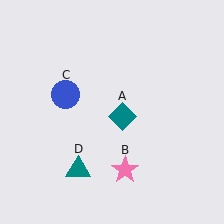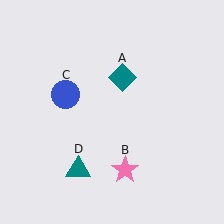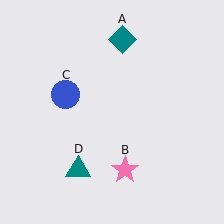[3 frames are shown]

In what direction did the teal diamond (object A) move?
The teal diamond (object A) moved up.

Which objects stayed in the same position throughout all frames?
Pink star (object B) and blue circle (object C) and teal triangle (object D) remained stationary.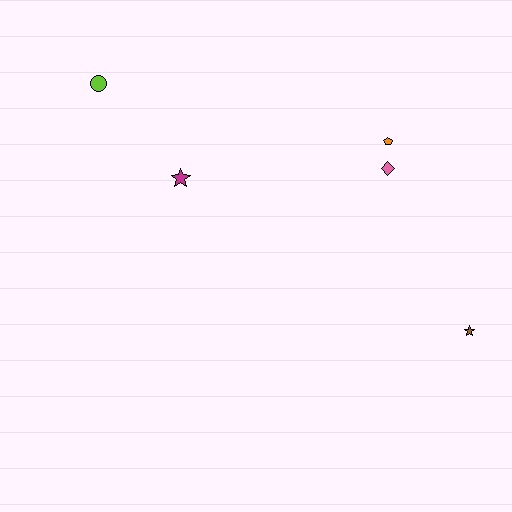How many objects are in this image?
There are 5 objects.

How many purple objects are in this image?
There are no purple objects.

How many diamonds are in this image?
There is 1 diamond.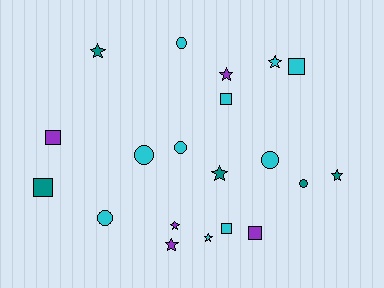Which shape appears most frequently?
Star, with 8 objects.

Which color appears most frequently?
Cyan, with 10 objects.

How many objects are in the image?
There are 20 objects.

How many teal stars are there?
There are 3 teal stars.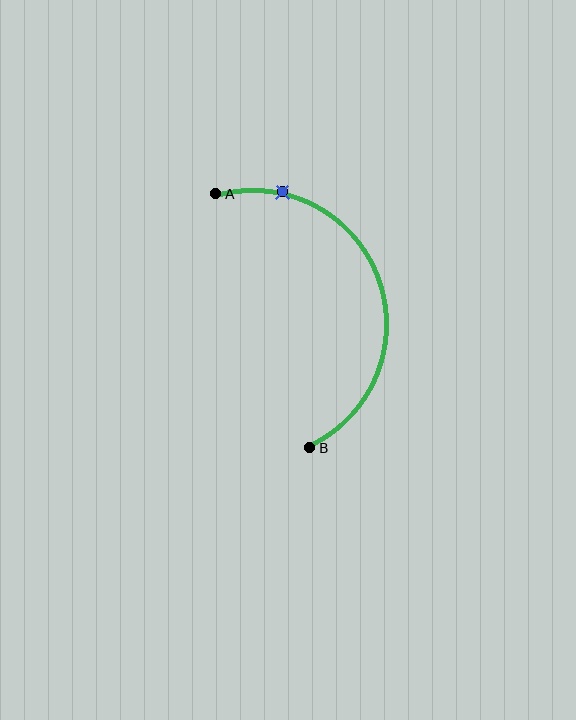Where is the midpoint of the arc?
The arc midpoint is the point on the curve farthest from the straight line joining A and B. It sits to the right of that line.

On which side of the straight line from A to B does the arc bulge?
The arc bulges to the right of the straight line connecting A and B.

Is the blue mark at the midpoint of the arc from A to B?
No. The blue mark lies on the arc but is closer to endpoint A. The arc midpoint would be at the point on the curve equidistant along the arc from both A and B.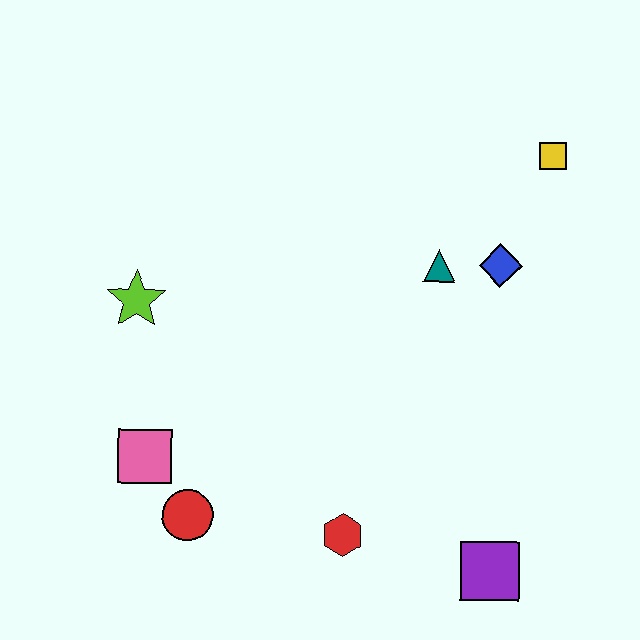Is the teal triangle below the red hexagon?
No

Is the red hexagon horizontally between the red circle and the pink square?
No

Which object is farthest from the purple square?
The lime star is farthest from the purple square.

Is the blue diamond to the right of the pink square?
Yes